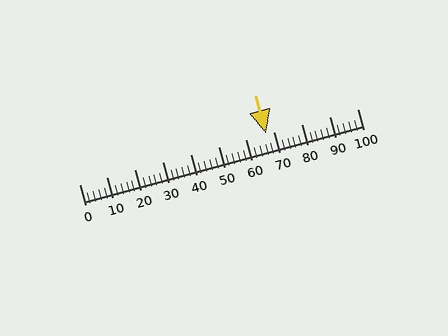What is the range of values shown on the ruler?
The ruler shows values from 0 to 100.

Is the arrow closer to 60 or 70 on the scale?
The arrow is closer to 70.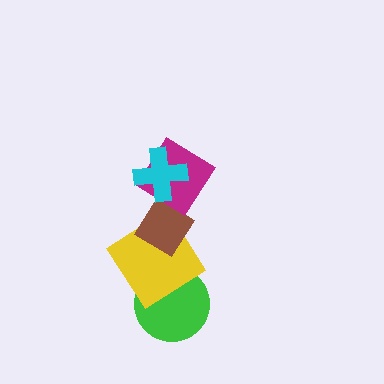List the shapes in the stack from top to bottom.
From top to bottom: the cyan cross, the magenta diamond, the brown diamond, the yellow diamond, the green circle.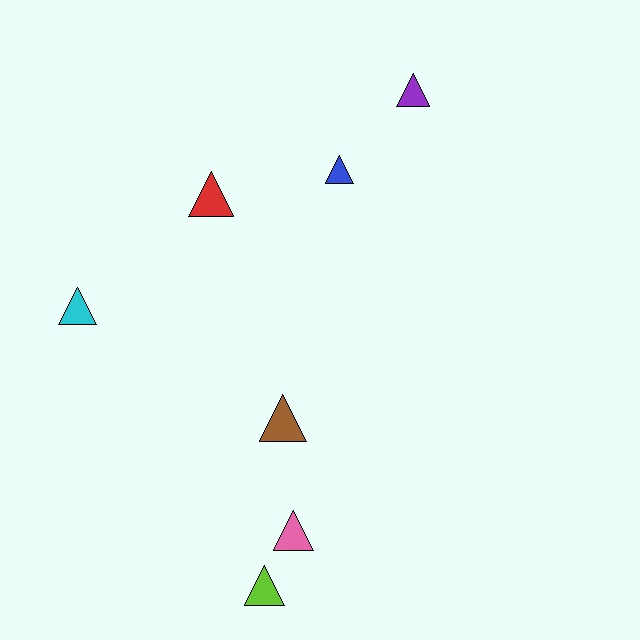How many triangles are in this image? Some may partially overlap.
There are 7 triangles.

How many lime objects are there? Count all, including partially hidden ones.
There is 1 lime object.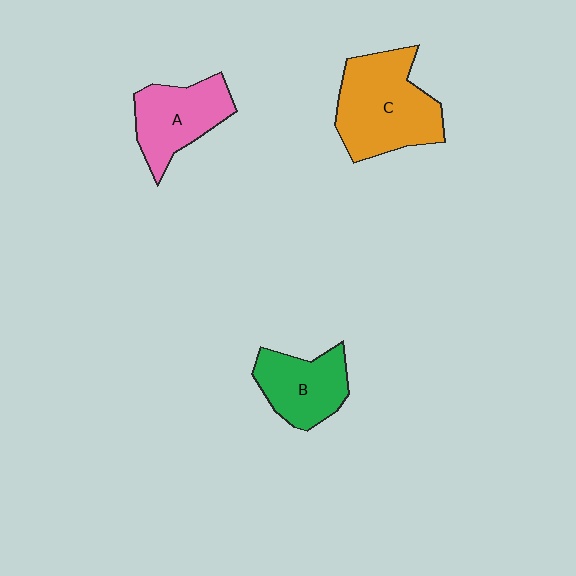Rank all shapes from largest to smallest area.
From largest to smallest: C (orange), A (pink), B (green).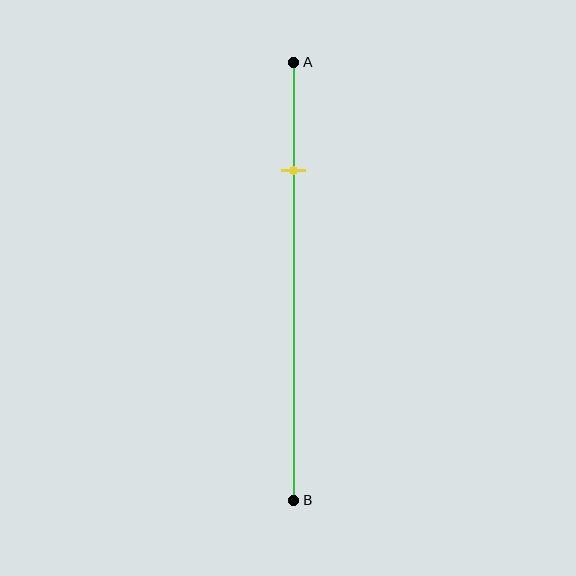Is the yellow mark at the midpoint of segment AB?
No, the mark is at about 25% from A, not at the 50% midpoint.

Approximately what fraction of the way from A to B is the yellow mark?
The yellow mark is approximately 25% of the way from A to B.